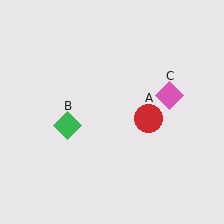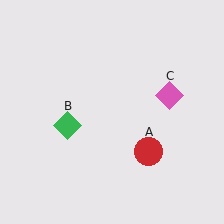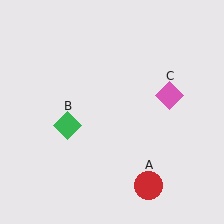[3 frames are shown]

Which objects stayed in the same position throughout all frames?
Green diamond (object B) and pink diamond (object C) remained stationary.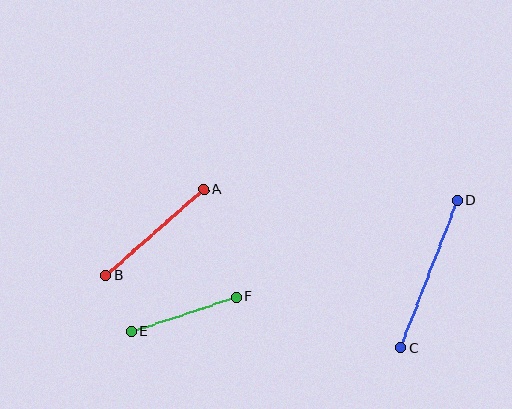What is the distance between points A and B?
The distance is approximately 130 pixels.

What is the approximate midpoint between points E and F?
The midpoint is at approximately (184, 314) pixels.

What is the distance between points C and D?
The distance is approximately 158 pixels.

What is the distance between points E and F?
The distance is approximately 110 pixels.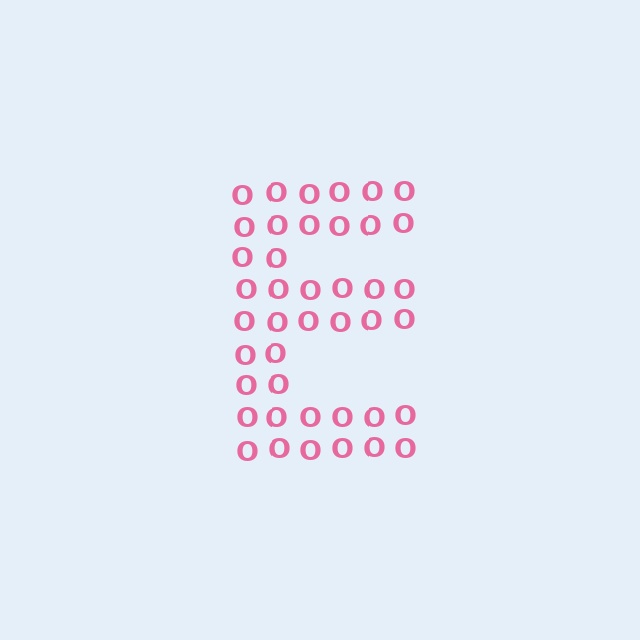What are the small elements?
The small elements are letter O's.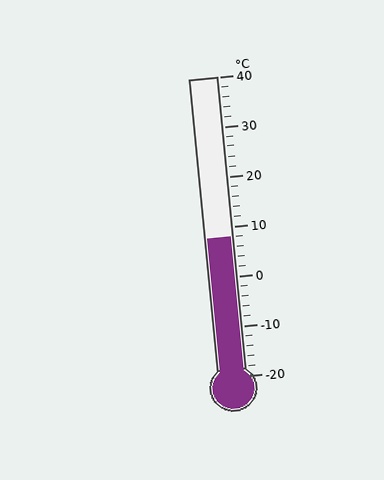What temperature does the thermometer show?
The thermometer shows approximately 8°C.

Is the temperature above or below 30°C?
The temperature is below 30°C.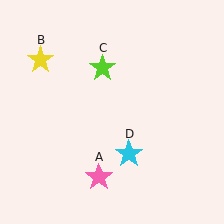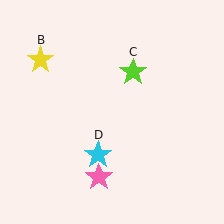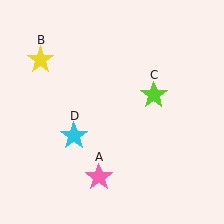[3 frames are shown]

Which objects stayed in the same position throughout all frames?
Pink star (object A) and yellow star (object B) remained stationary.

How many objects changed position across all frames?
2 objects changed position: lime star (object C), cyan star (object D).